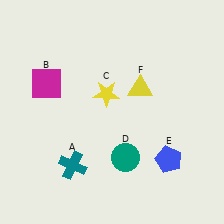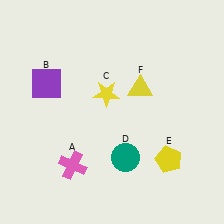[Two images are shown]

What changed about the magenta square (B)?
In Image 1, B is magenta. In Image 2, it changed to purple.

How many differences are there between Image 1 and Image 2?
There are 3 differences between the two images.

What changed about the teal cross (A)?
In Image 1, A is teal. In Image 2, it changed to pink.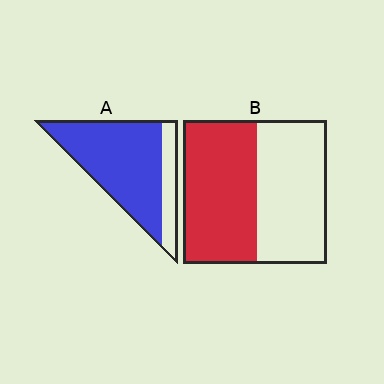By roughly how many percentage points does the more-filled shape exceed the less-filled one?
By roughly 30 percentage points (A over B).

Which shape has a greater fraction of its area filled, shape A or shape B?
Shape A.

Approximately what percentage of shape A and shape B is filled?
A is approximately 80% and B is approximately 50%.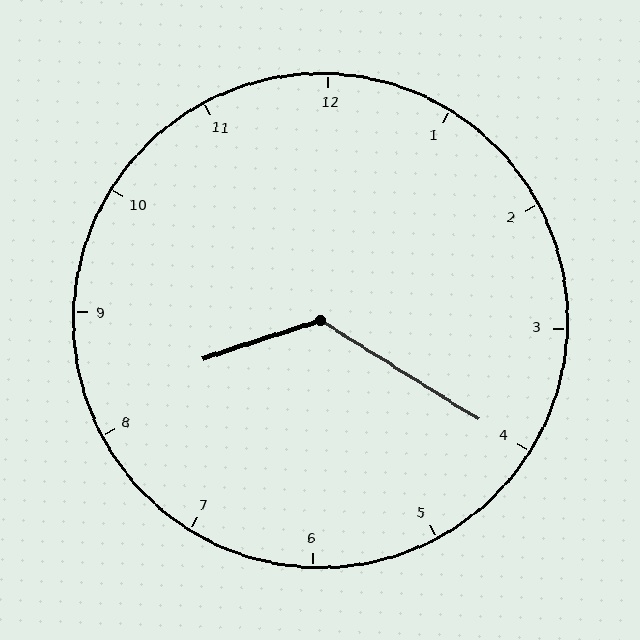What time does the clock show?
8:20.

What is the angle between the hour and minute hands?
Approximately 130 degrees.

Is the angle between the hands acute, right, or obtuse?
It is obtuse.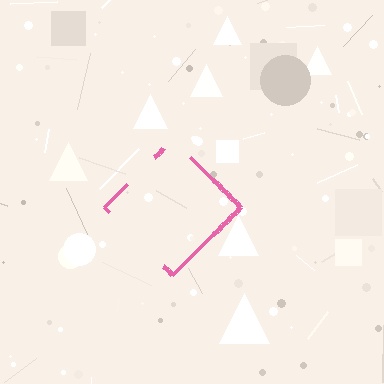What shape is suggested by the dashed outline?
The dashed outline suggests a diamond.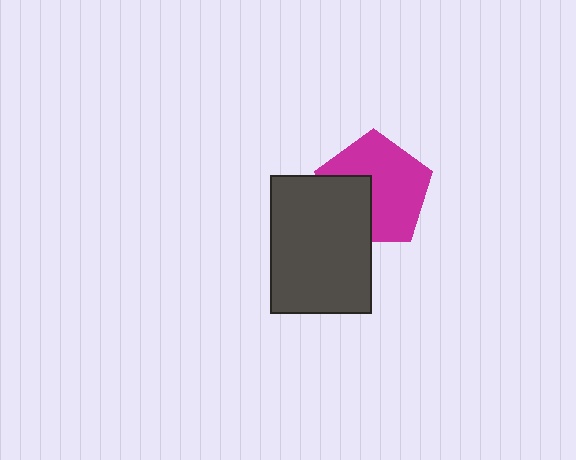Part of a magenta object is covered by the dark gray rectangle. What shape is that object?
It is a pentagon.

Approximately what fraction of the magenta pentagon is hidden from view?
Roughly 32% of the magenta pentagon is hidden behind the dark gray rectangle.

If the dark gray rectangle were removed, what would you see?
You would see the complete magenta pentagon.